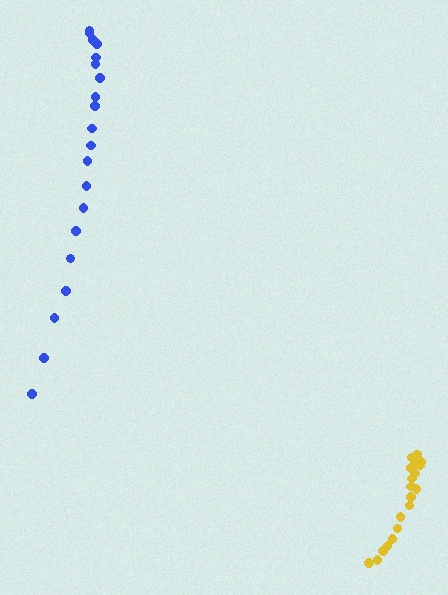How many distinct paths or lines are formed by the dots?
There are 2 distinct paths.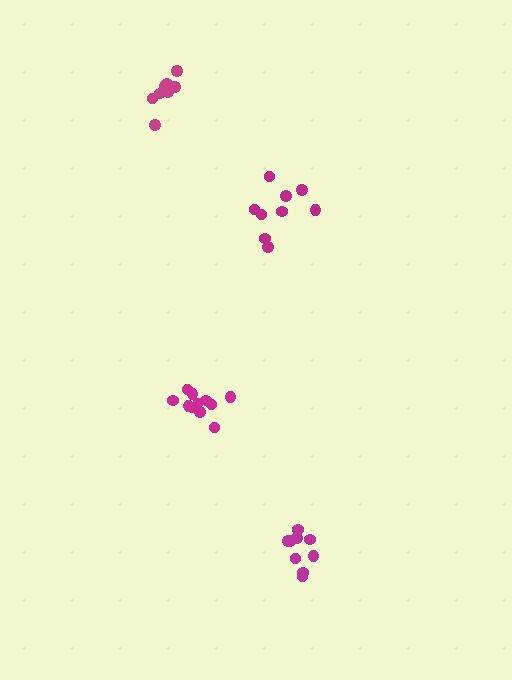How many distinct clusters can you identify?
There are 4 distinct clusters.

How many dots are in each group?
Group 1: 11 dots, Group 2: 9 dots, Group 3: 9 dots, Group 4: 8 dots (37 total).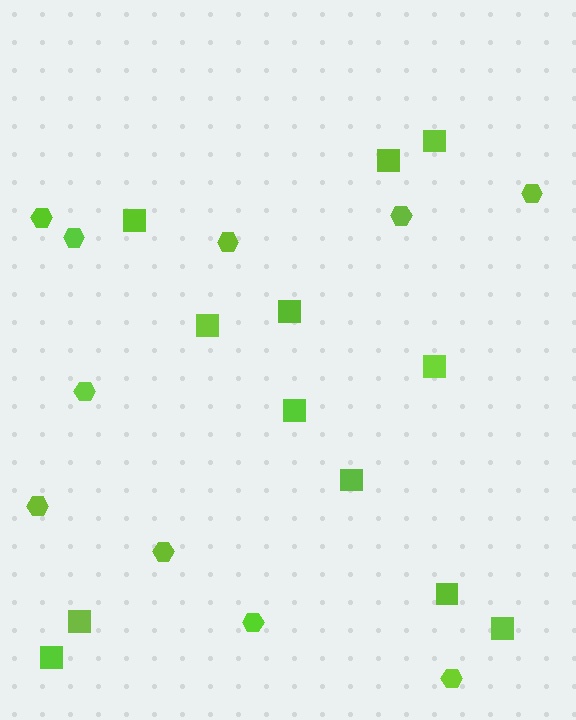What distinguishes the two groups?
There are 2 groups: one group of hexagons (10) and one group of squares (12).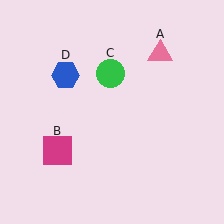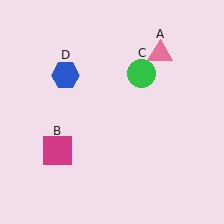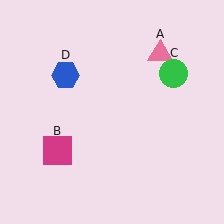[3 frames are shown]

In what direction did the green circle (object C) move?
The green circle (object C) moved right.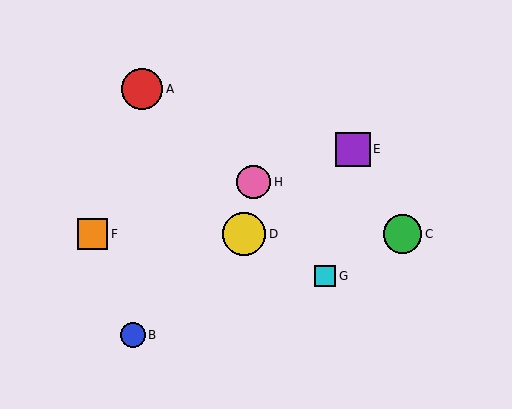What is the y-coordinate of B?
Object B is at y≈335.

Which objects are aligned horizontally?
Objects C, D, F are aligned horizontally.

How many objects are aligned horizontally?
3 objects (C, D, F) are aligned horizontally.